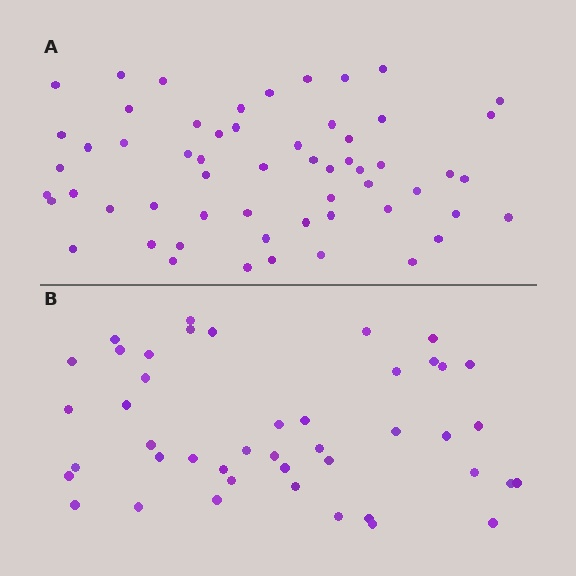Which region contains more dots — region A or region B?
Region A (the top region) has more dots.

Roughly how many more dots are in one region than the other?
Region A has approximately 15 more dots than region B.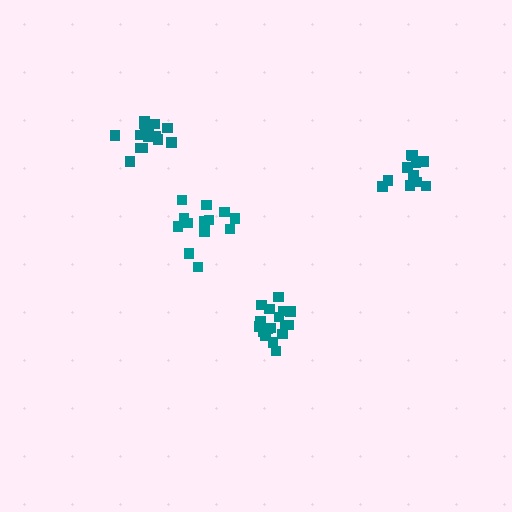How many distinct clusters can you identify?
There are 4 distinct clusters.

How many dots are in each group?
Group 1: 12 dots, Group 2: 17 dots, Group 3: 13 dots, Group 4: 15 dots (57 total).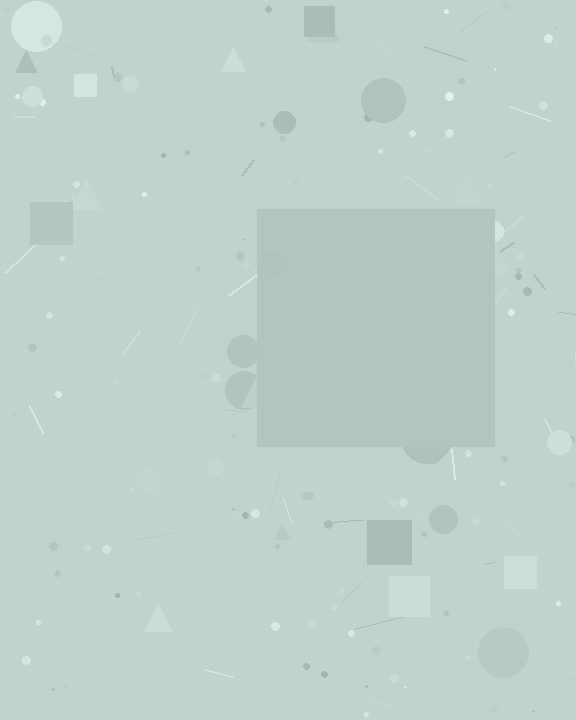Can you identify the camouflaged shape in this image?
The camouflaged shape is a square.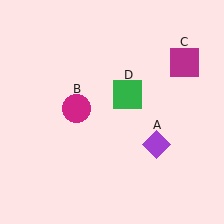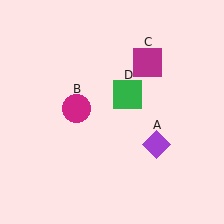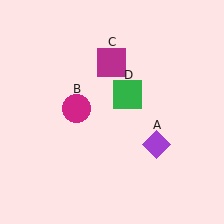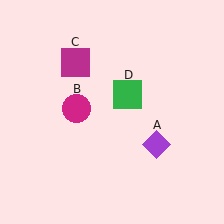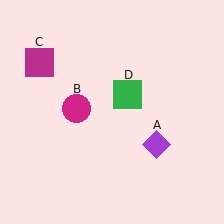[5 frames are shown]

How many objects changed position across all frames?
1 object changed position: magenta square (object C).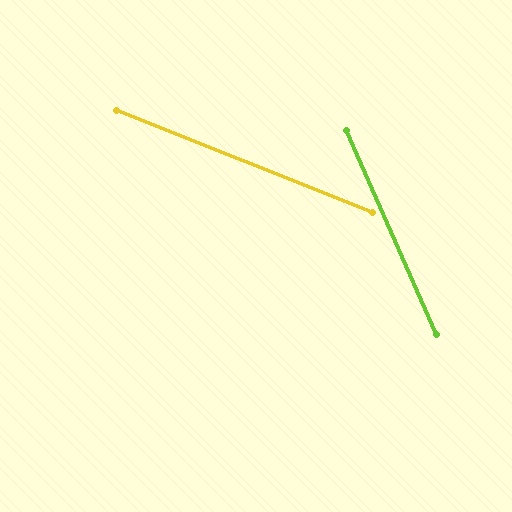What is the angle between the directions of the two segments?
Approximately 45 degrees.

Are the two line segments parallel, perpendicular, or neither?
Neither parallel nor perpendicular — they differ by about 45°.